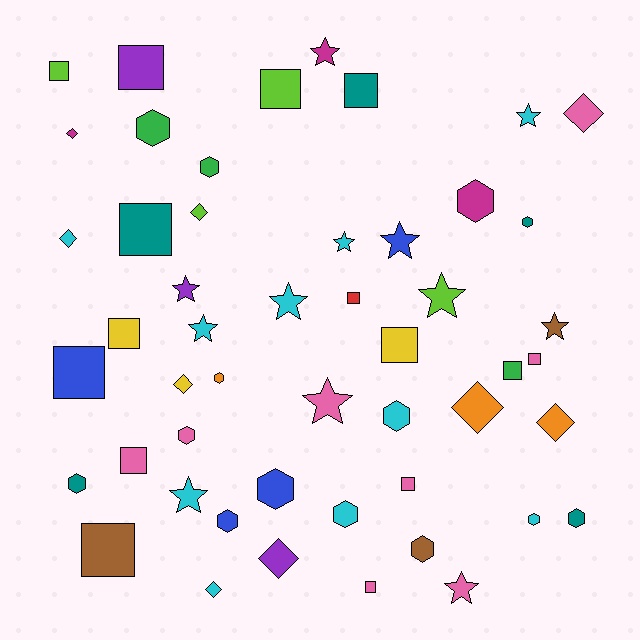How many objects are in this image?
There are 50 objects.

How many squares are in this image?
There are 15 squares.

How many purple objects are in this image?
There are 3 purple objects.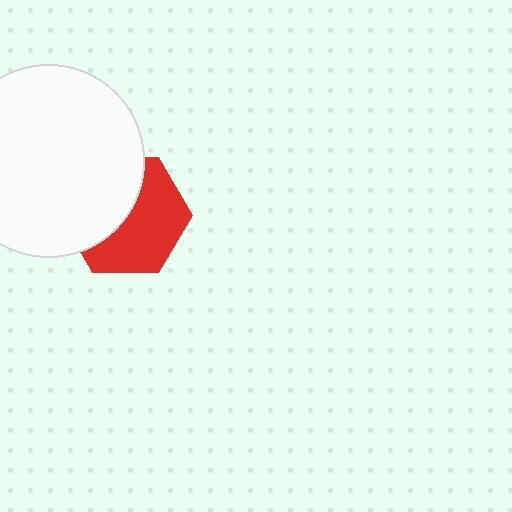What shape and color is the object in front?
The object in front is a white circle.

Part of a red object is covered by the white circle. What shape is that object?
It is a hexagon.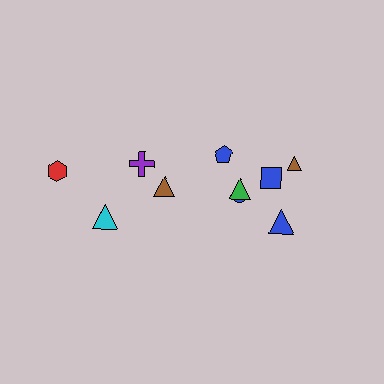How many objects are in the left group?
There are 4 objects.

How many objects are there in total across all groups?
There are 10 objects.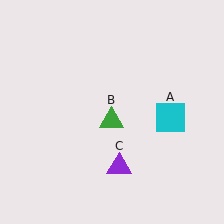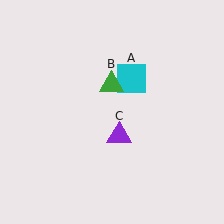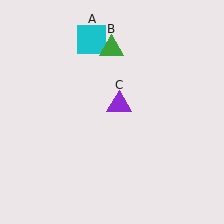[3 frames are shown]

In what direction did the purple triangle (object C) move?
The purple triangle (object C) moved up.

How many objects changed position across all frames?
3 objects changed position: cyan square (object A), green triangle (object B), purple triangle (object C).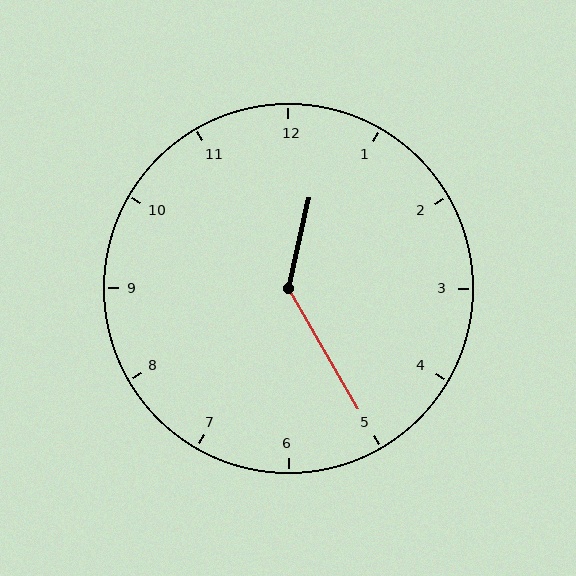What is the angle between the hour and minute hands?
Approximately 138 degrees.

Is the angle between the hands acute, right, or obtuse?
It is obtuse.